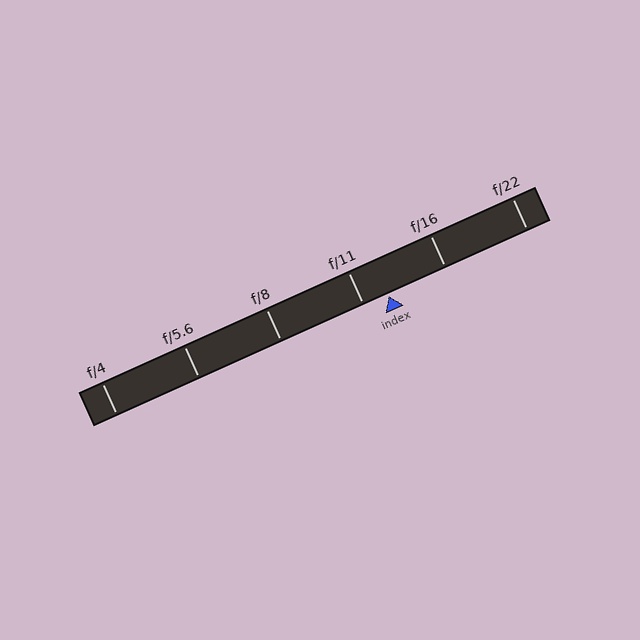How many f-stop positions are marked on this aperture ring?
There are 6 f-stop positions marked.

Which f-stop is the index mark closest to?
The index mark is closest to f/11.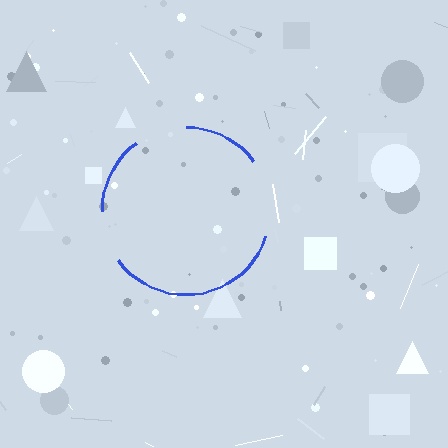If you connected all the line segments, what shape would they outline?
They would outline a circle.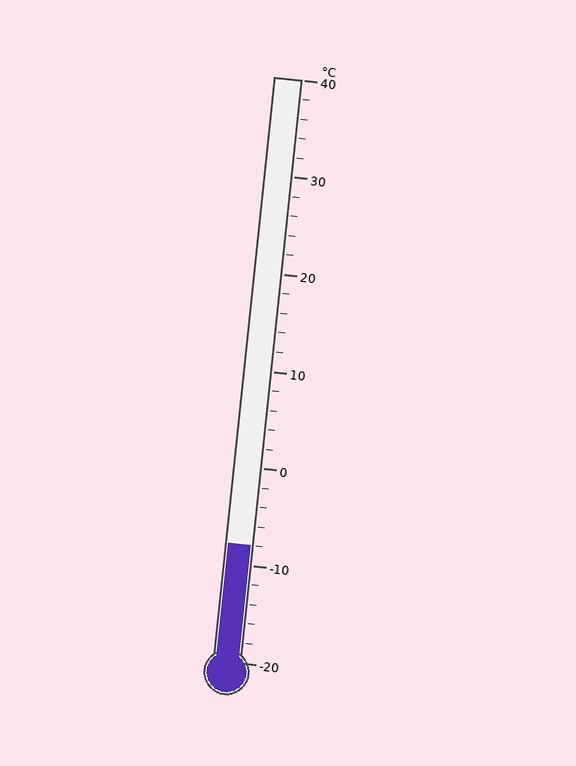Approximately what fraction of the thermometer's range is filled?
The thermometer is filled to approximately 20% of its range.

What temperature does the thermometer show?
The thermometer shows approximately -8°C.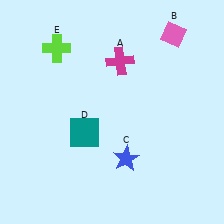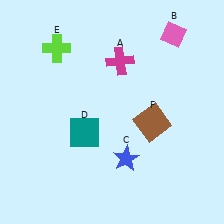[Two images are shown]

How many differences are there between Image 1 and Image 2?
There is 1 difference between the two images.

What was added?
A brown square (F) was added in Image 2.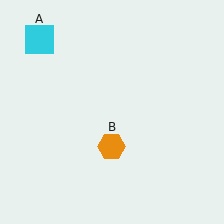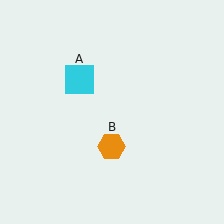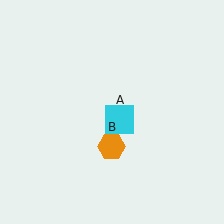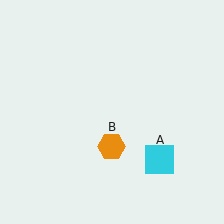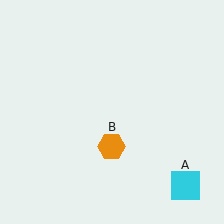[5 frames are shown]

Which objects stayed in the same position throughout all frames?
Orange hexagon (object B) remained stationary.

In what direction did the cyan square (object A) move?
The cyan square (object A) moved down and to the right.